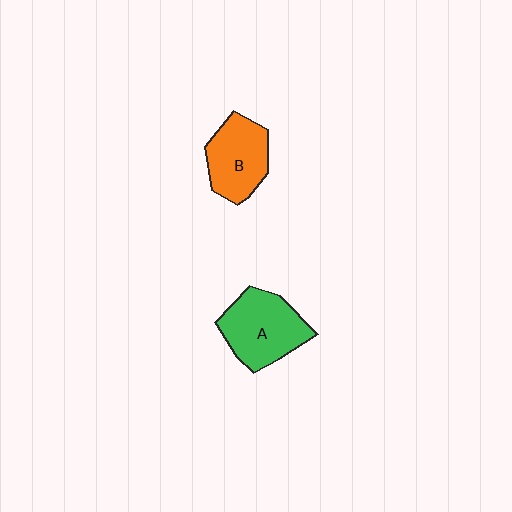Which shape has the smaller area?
Shape B (orange).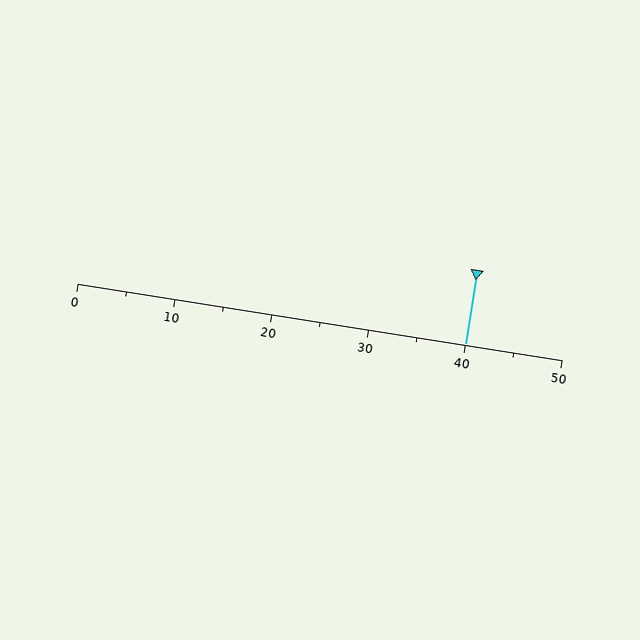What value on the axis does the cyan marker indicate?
The marker indicates approximately 40.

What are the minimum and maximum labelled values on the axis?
The axis runs from 0 to 50.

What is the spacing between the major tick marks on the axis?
The major ticks are spaced 10 apart.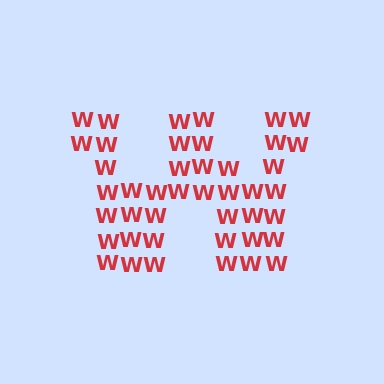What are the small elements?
The small elements are letter W's.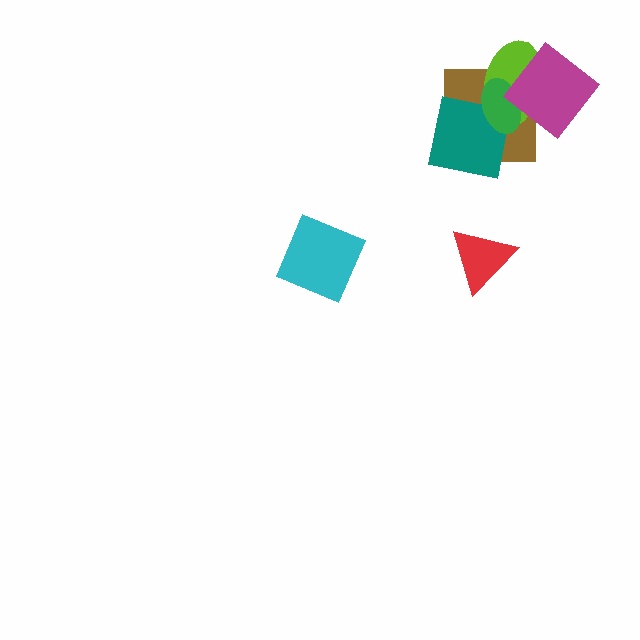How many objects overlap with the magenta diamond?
3 objects overlap with the magenta diamond.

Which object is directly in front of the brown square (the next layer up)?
The teal square is directly in front of the brown square.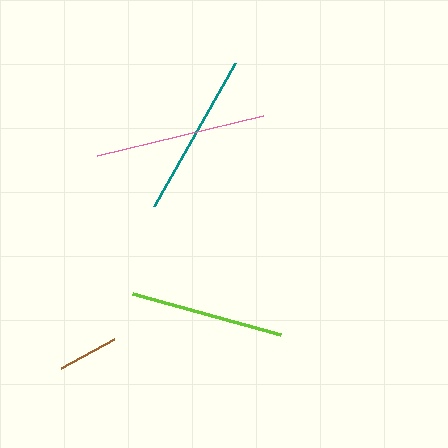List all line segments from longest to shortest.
From longest to shortest: pink, teal, lime, brown.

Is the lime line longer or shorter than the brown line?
The lime line is longer than the brown line.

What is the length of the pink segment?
The pink segment is approximately 171 pixels long.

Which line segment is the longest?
The pink line is the longest at approximately 171 pixels.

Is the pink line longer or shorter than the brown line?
The pink line is longer than the brown line.